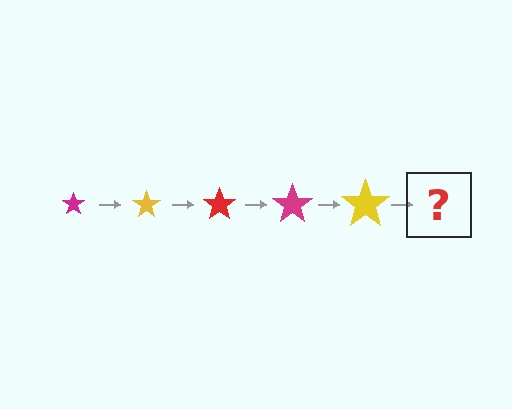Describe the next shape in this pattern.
It should be a red star, larger than the previous one.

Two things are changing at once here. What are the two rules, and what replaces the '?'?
The two rules are that the star grows larger each step and the color cycles through magenta, yellow, and red. The '?' should be a red star, larger than the previous one.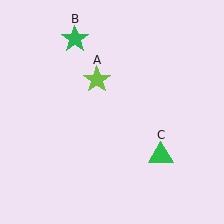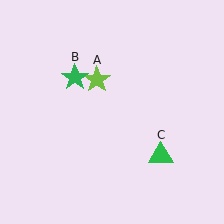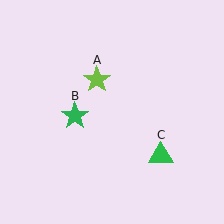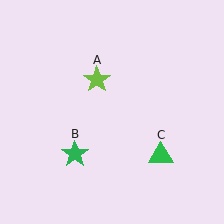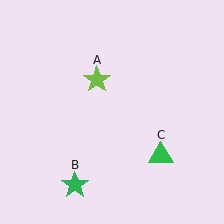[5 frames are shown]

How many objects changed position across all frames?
1 object changed position: green star (object B).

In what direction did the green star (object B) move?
The green star (object B) moved down.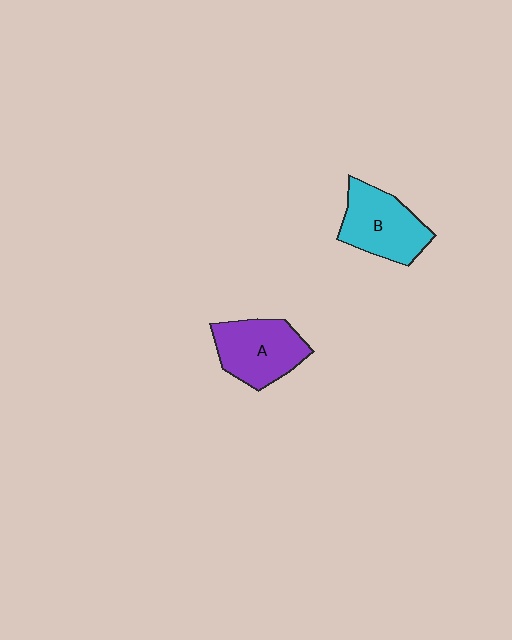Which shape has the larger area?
Shape B (cyan).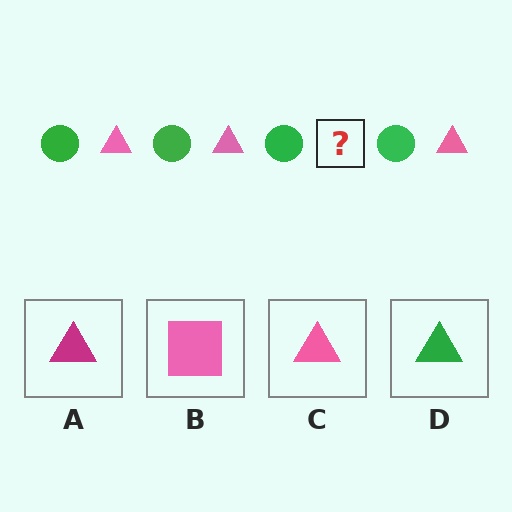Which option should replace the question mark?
Option C.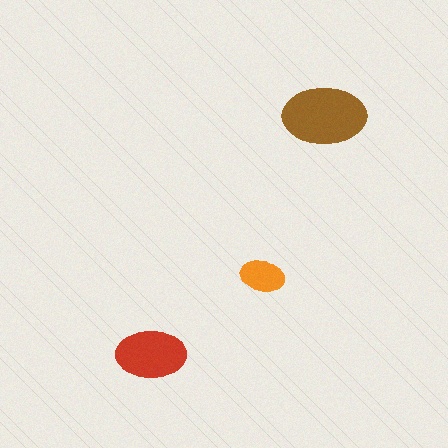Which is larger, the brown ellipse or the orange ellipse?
The brown one.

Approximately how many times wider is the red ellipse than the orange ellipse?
About 1.5 times wider.